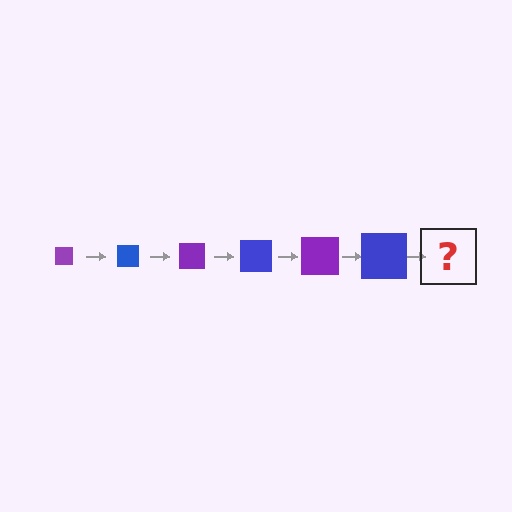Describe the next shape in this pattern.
It should be a purple square, larger than the previous one.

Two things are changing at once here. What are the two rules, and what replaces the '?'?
The two rules are that the square grows larger each step and the color cycles through purple and blue. The '?' should be a purple square, larger than the previous one.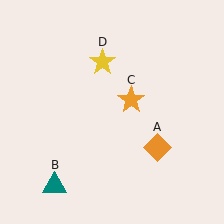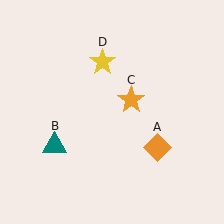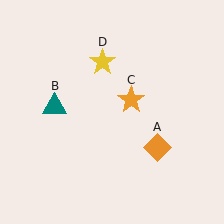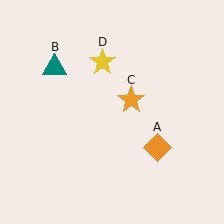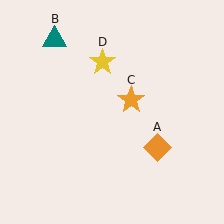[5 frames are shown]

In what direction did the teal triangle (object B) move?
The teal triangle (object B) moved up.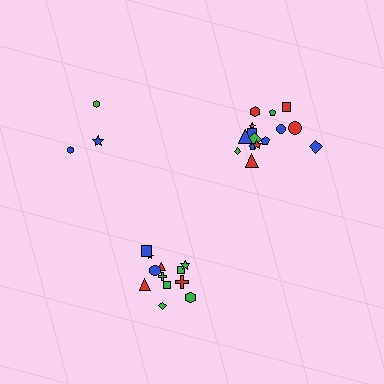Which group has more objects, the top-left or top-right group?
The top-right group.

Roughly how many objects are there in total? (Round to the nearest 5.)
Roughly 30 objects in total.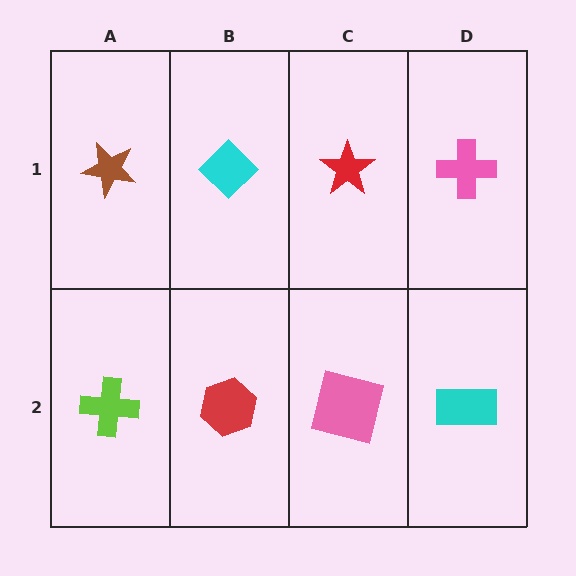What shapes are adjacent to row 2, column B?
A cyan diamond (row 1, column B), a lime cross (row 2, column A), a pink square (row 2, column C).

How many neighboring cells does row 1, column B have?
3.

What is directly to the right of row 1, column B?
A red star.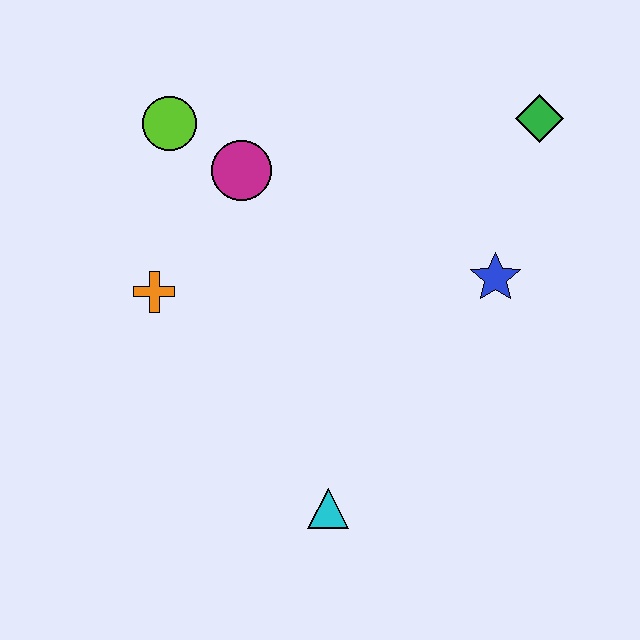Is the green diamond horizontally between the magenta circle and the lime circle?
No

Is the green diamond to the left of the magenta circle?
No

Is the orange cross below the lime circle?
Yes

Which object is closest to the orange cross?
The magenta circle is closest to the orange cross.